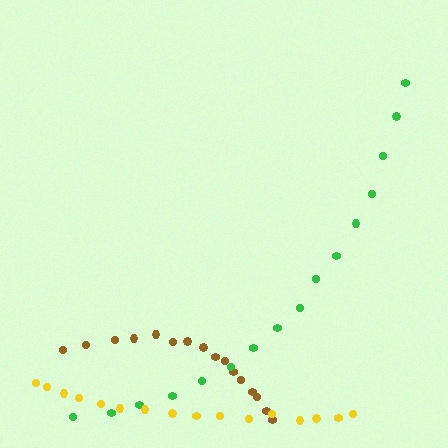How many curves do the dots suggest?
There are 3 distinct paths.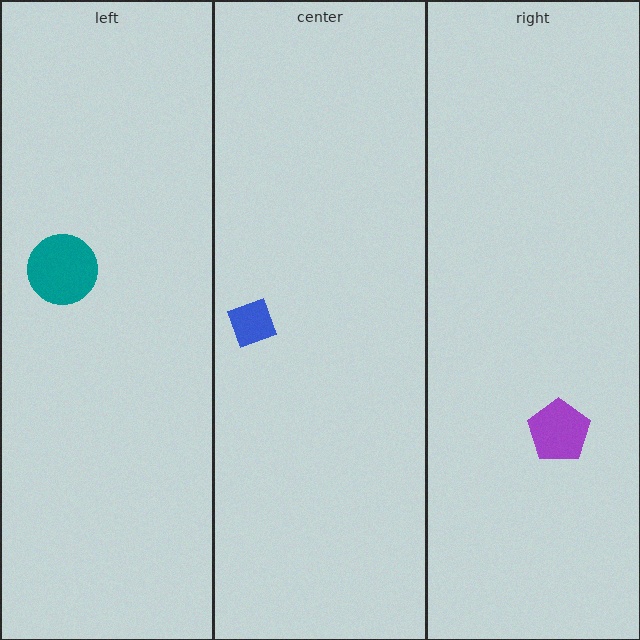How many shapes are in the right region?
1.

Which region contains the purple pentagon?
The right region.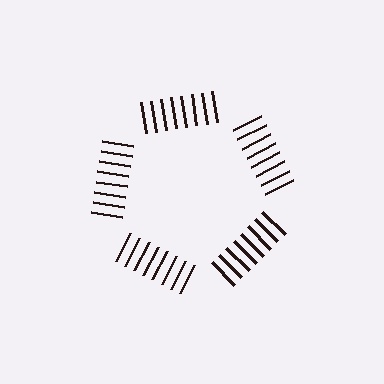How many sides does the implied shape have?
5 sides — the line-ends trace a pentagon.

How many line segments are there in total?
40 — 8 along each of the 5 edges.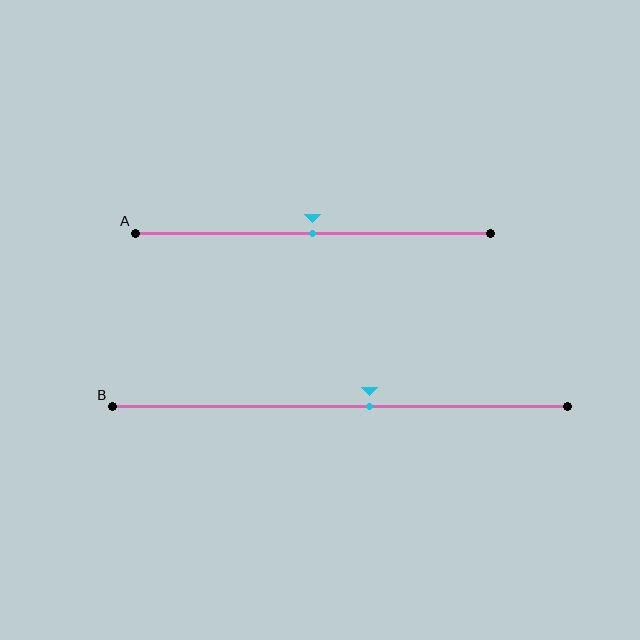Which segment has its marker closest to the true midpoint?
Segment A has its marker closest to the true midpoint.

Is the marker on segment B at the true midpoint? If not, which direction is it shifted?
No, the marker on segment B is shifted to the right by about 7% of the segment length.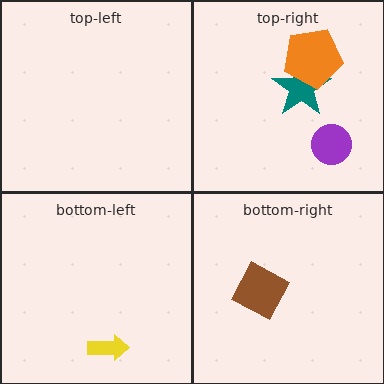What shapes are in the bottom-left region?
The yellow arrow.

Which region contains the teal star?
The top-right region.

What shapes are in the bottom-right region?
The brown diamond.